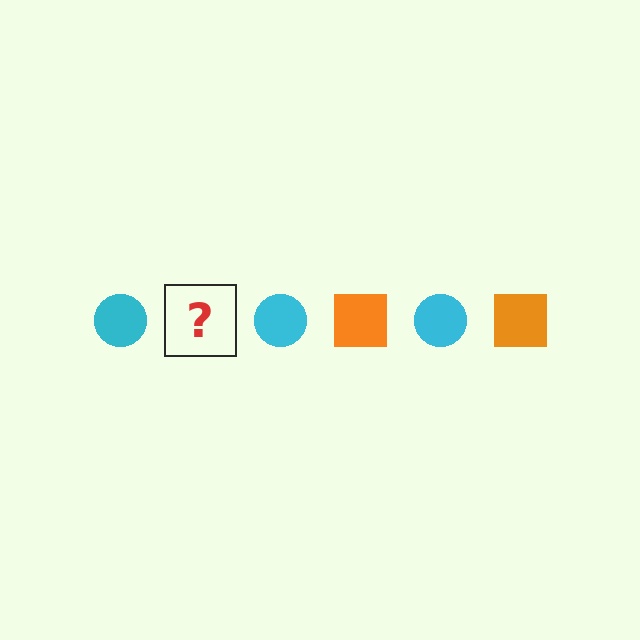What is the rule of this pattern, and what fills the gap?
The rule is that the pattern alternates between cyan circle and orange square. The gap should be filled with an orange square.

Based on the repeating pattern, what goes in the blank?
The blank should be an orange square.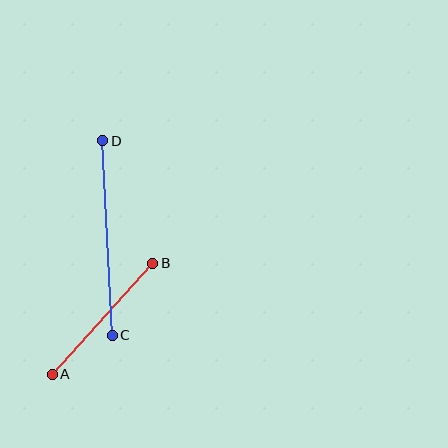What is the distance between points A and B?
The distance is approximately 150 pixels.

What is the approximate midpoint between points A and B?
The midpoint is at approximately (102, 319) pixels.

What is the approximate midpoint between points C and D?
The midpoint is at approximately (108, 238) pixels.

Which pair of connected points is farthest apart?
Points C and D are farthest apart.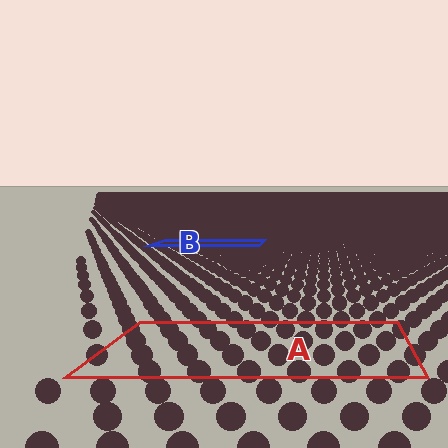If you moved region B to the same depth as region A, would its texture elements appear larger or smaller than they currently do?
They would appear larger. At a closer depth, the same texture elements are projected at a bigger on-screen size.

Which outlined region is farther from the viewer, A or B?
Region B is farther from the viewer — the texture elements inside it appear smaller and more densely packed.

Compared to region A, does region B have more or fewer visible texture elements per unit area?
Region B has more texture elements per unit area — they are packed more densely because it is farther away.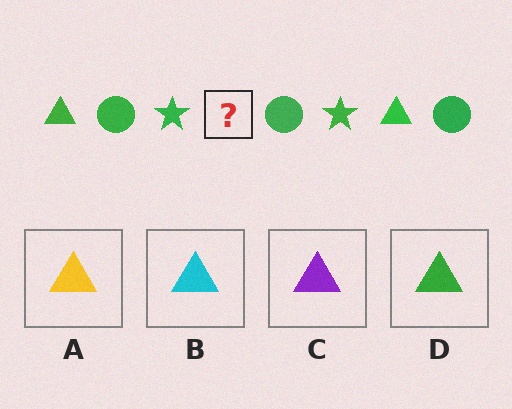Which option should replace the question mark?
Option D.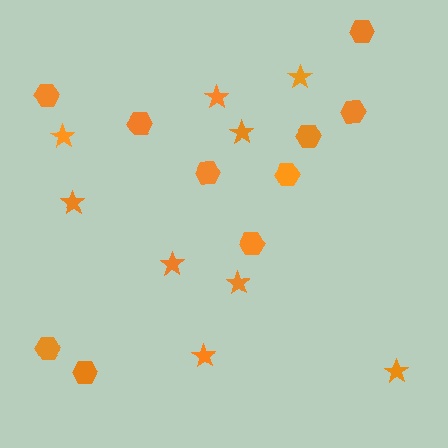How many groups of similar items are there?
There are 2 groups: one group of stars (9) and one group of hexagons (10).